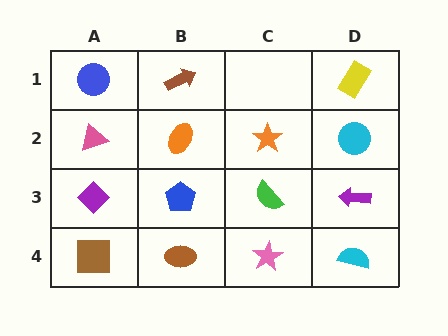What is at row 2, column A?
A pink triangle.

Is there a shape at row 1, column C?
No, that cell is empty.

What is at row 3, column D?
A purple arrow.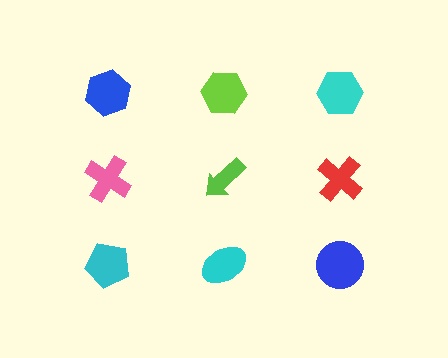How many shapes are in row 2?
3 shapes.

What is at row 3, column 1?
A cyan pentagon.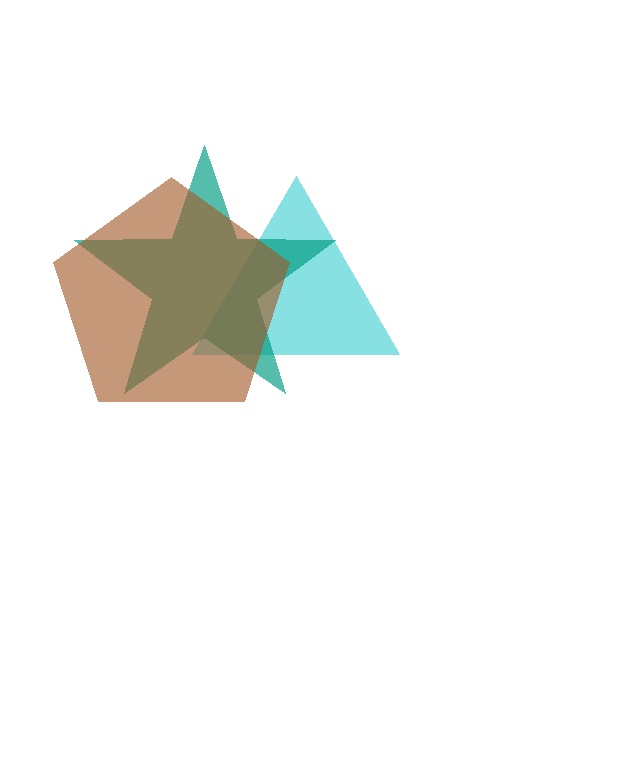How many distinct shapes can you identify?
There are 3 distinct shapes: a cyan triangle, a teal star, a brown pentagon.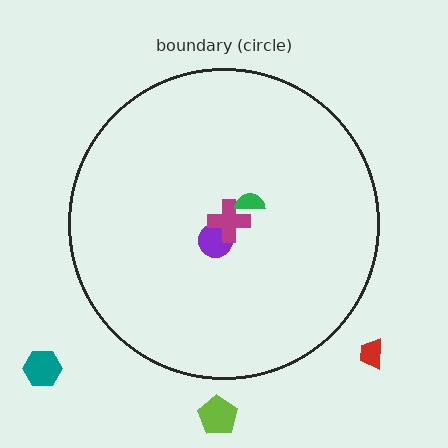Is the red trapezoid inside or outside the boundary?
Outside.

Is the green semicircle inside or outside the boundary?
Inside.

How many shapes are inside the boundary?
3 inside, 3 outside.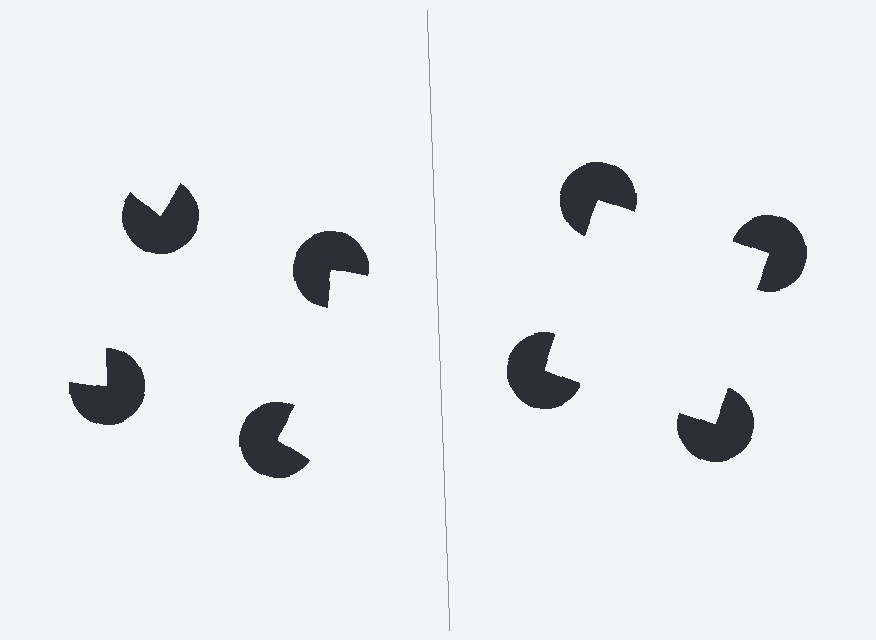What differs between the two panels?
The pac-man discs are positioned identically on both sides; only the wedge orientations differ. On the right they align to a square; on the left they are misaligned.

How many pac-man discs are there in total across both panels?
8 — 4 on each side.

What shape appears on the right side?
An illusory square.